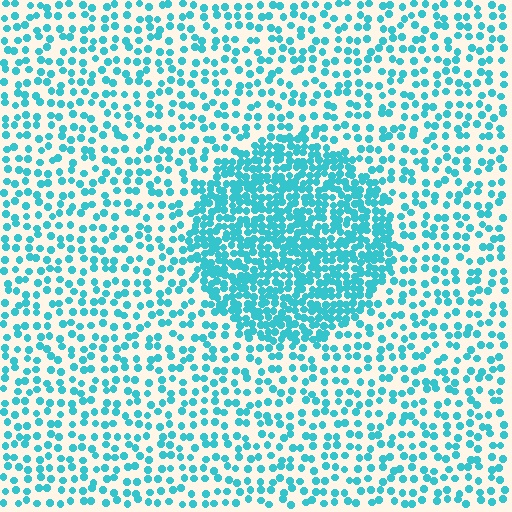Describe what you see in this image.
The image contains small cyan elements arranged at two different densities. A circle-shaped region is visible where the elements are more densely packed than the surrounding area.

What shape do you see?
I see a circle.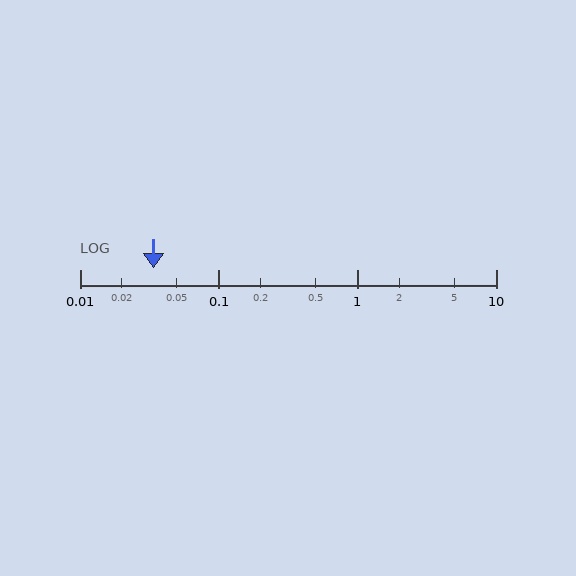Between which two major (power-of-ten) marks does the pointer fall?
The pointer is between 0.01 and 0.1.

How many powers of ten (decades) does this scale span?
The scale spans 3 decades, from 0.01 to 10.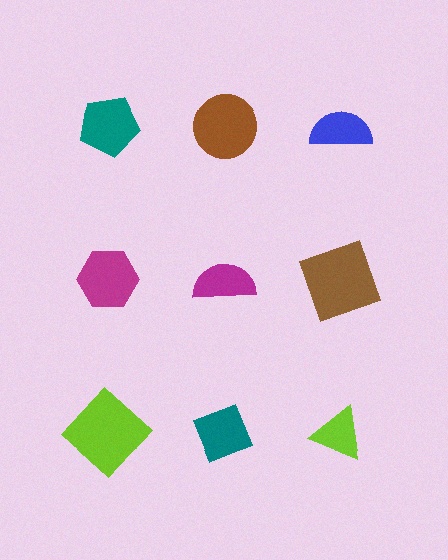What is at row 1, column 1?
A teal pentagon.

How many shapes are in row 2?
3 shapes.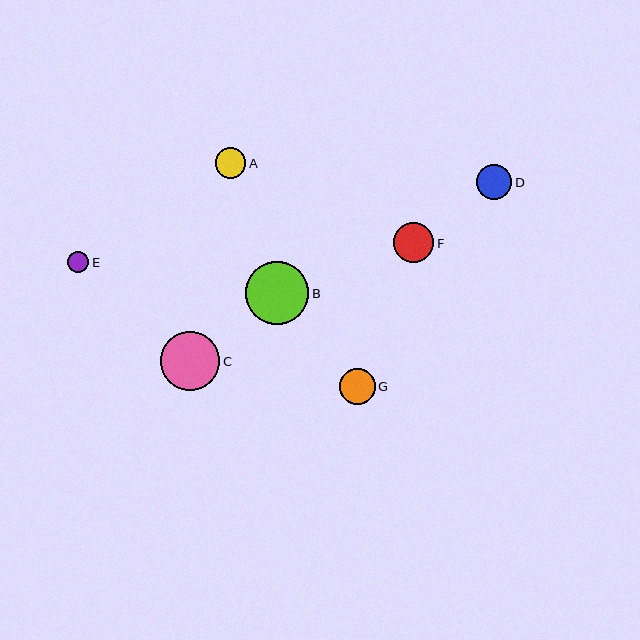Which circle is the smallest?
Circle E is the smallest with a size of approximately 22 pixels.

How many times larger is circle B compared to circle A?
Circle B is approximately 2.1 times the size of circle A.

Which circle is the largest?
Circle B is the largest with a size of approximately 63 pixels.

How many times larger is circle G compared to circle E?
Circle G is approximately 1.6 times the size of circle E.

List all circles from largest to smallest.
From largest to smallest: B, C, F, G, D, A, E.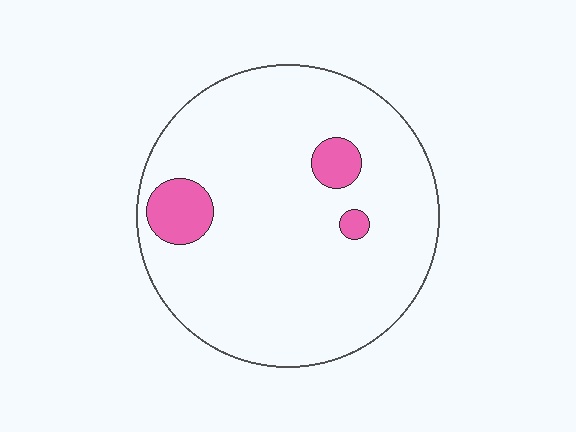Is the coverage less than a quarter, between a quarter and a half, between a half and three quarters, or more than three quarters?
Less than a quarter.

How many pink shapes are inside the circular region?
3.